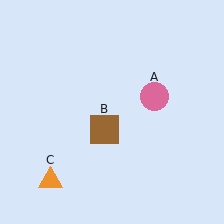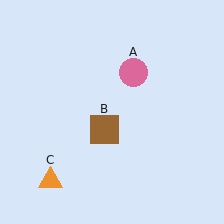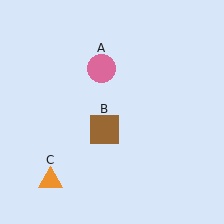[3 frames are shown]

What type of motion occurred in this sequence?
The pink circle (object A) rotated counterclockwise around the center of the scene.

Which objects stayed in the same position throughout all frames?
Brown square (object B) and orange triangle (object C) remained stationary.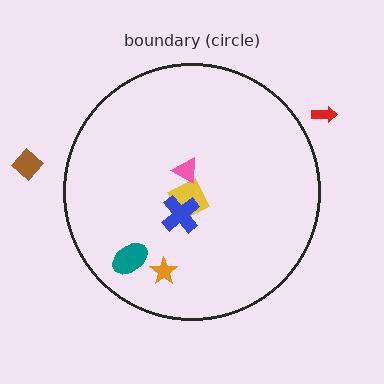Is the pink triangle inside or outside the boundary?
Inside.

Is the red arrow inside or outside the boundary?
Outside.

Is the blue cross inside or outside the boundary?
Inside.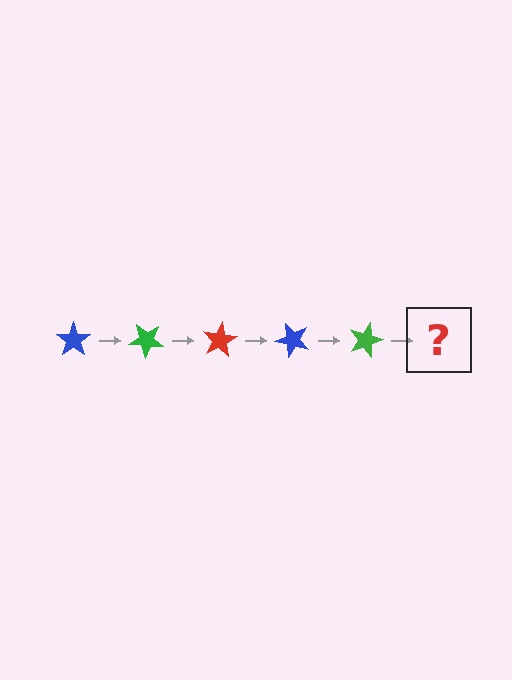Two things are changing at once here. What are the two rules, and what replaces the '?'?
The two rules are that it rotates 40 degrees each step and the color cycles through blue, green, and red. The '?' should be a red star, rotated 200 degrees from the start.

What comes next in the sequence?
The next element should be a red star, rotated 200 degrees from the start.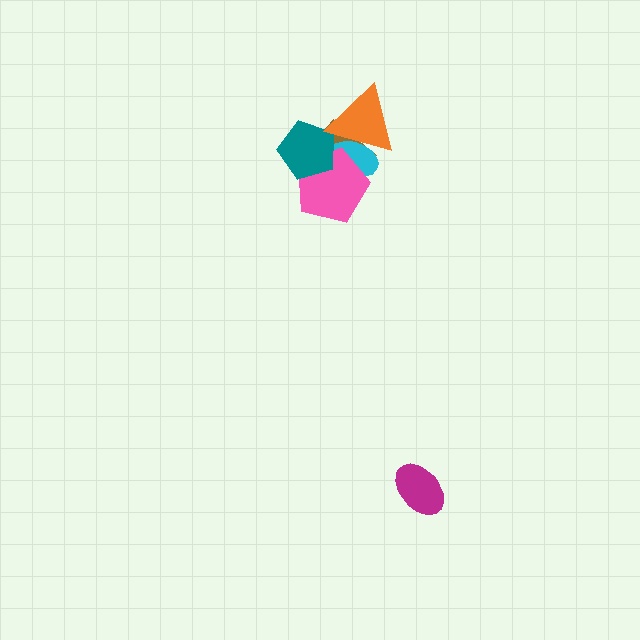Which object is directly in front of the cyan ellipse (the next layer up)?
The pink pentagon is directly in front of the cyan ellipse.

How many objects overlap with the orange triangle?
4 objects overlap with the orange triangle.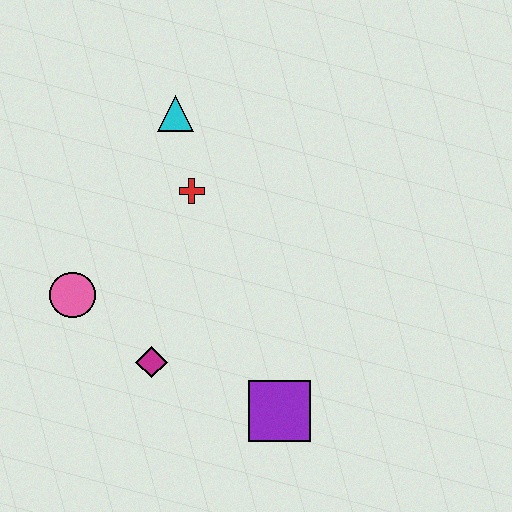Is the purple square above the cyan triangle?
No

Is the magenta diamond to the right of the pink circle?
Yes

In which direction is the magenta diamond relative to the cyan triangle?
The magenta diamond is below the cyan triangle.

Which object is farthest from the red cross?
The purple square is farthest from the red cross.